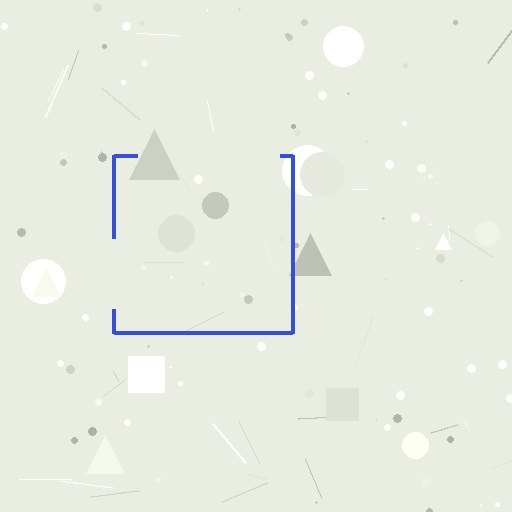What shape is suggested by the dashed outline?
The dashed outline suggests a square.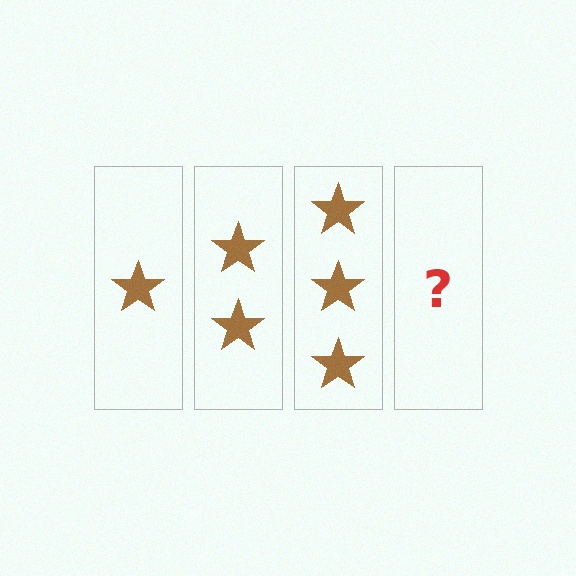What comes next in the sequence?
The next element should be 4 stars.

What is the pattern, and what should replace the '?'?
The pattern is that each step adds one more star. The '?' should be 4 stars.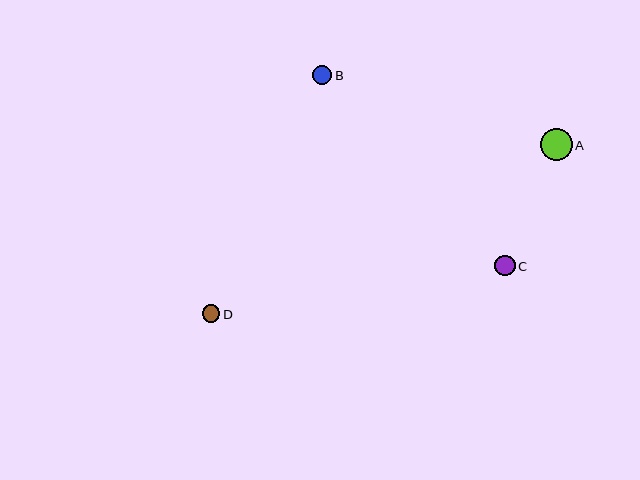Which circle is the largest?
Circle A is the largest with a size of approximately 32 pixels.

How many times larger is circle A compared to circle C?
Circle A is approximately 1.6 times the size of circle C.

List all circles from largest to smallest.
From largest to smallest: A, C, B, D.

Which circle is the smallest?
Circle D is the smallest with a size of approximately 18 pixels.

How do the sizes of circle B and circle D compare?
Circle B and circle D are approximately the same size.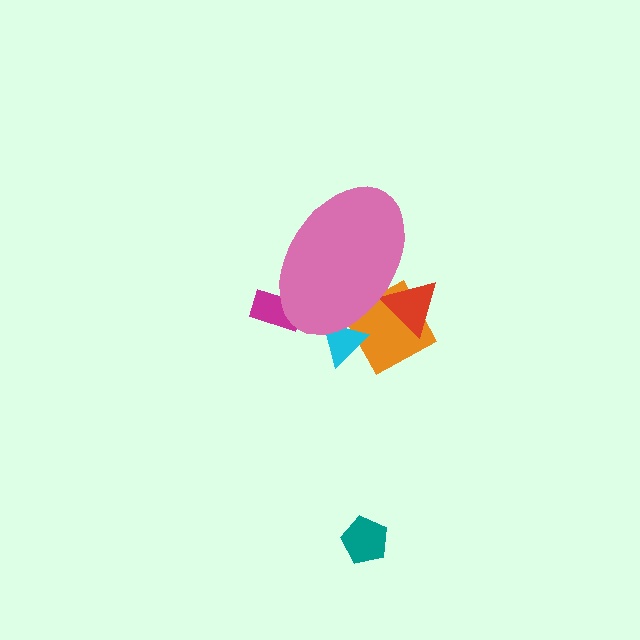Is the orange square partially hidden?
Yes, the orange square is partially hidden behind the pink ellipse.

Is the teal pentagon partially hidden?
No, the teal pentagon is fully visible.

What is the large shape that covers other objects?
A pink ellipse.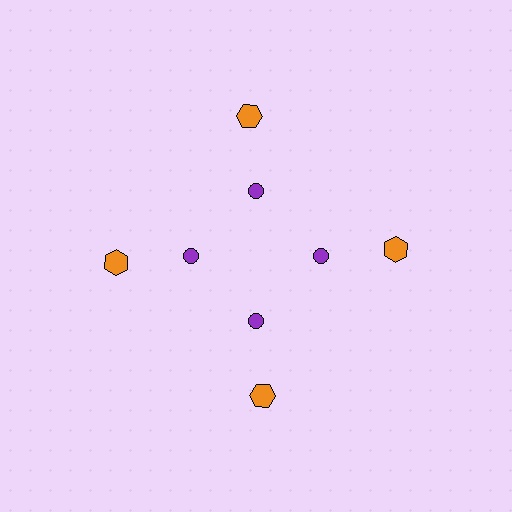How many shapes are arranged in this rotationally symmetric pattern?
There are 8 shapes, arranged in 4 groups of 2.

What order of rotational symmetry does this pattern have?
This pattern has 4-fold rotational symmetry.